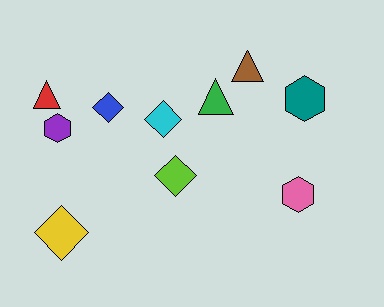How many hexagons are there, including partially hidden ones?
There are 3 hexagons.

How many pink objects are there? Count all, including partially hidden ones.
There is 1 pink object.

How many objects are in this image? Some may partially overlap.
There are 10 objects.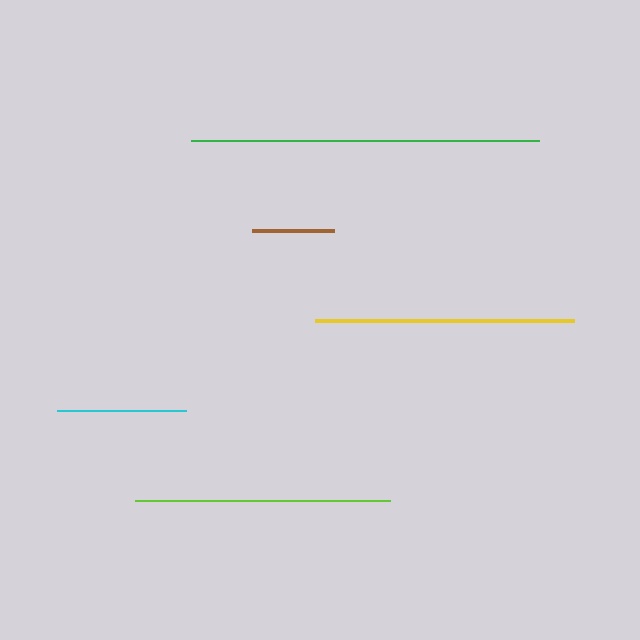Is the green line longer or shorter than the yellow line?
The green line is longer than the yellow line.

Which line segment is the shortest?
The brown line is the shortest at approximately 83 pixels.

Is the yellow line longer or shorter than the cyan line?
The yellow line is longer than the cyan line.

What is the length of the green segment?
The green segment is approximately 348 pixels long.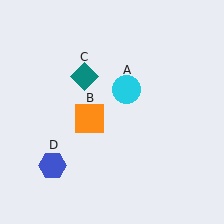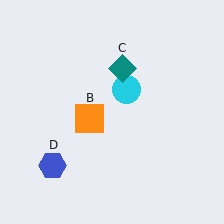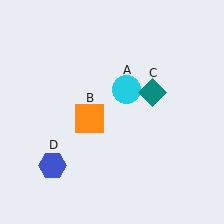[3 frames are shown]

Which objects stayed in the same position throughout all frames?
Cyan circle (object A) and orange square (object B) and blue hexagon (object D) remained stationary.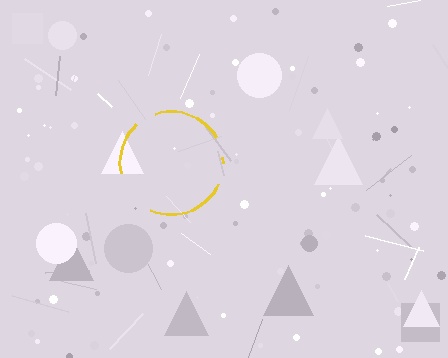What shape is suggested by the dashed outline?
The dashed outline suggests a circle.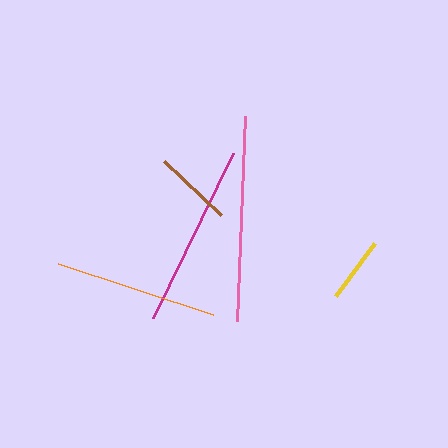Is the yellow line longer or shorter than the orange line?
The orange line is longer than the yellow line.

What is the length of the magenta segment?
The magenta segment is approximately 184 pixels long.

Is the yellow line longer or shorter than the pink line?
The pink line is longer than the yellow line.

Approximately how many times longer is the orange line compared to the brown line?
The orange line is approximately 2.1 times the length of the brown line.